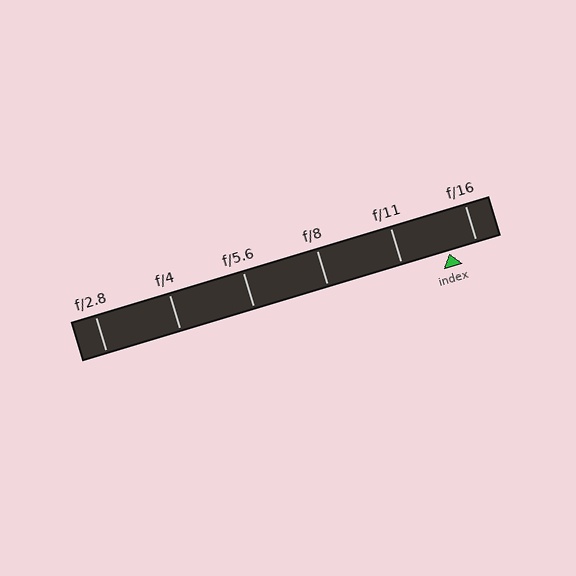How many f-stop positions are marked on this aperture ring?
There are 6 f-stop positions marked.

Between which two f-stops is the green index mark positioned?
The index mark is between f/11 and f/16.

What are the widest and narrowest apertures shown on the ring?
The widest aperture shown is f/2.8 and the narrowest is f/16.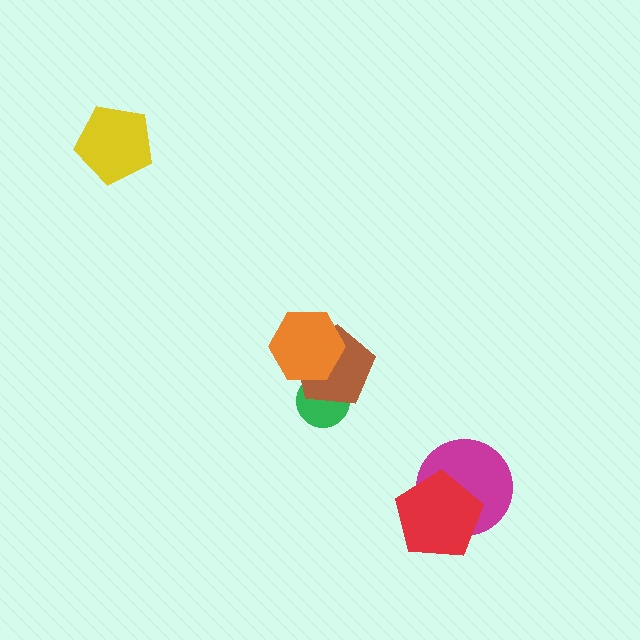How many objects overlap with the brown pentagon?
2 objects overlap with the brown pentagon.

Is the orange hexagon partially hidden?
No, no other shape covers it.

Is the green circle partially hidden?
Yes, it is partially covered by another shape.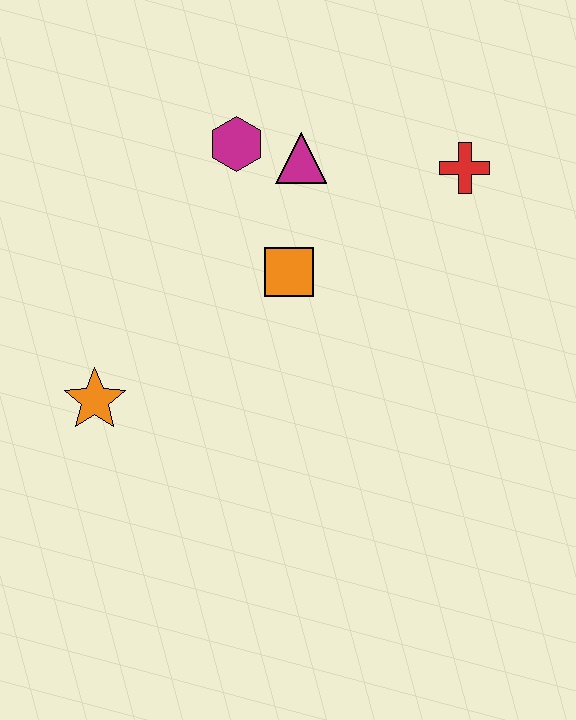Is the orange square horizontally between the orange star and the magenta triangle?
Yes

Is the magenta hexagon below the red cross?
No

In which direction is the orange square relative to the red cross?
The orange square is to the left of the red cross.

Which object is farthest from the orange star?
The red cross is farthest from the orange star.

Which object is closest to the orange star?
The orange square is closest to the orange star.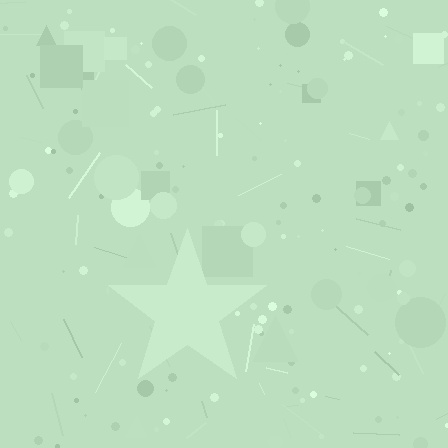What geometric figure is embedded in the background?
A star is embedded in the background.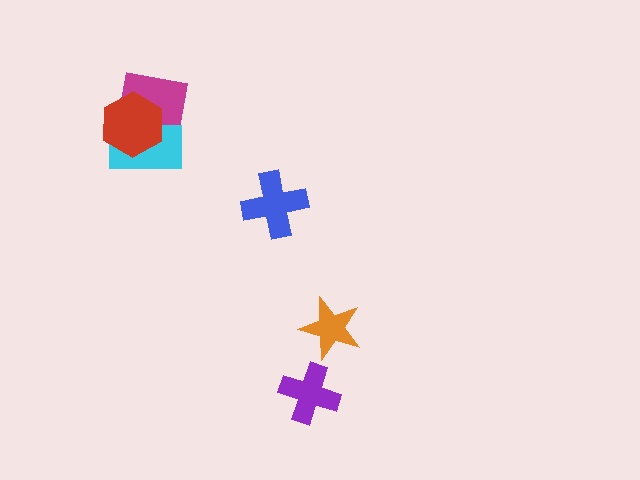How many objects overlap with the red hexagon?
2 objects overlap with the red hexagon.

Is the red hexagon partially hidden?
No, no other shape covers it.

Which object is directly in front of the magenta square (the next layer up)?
The cyan rectangle is directly in front of the magenta square.